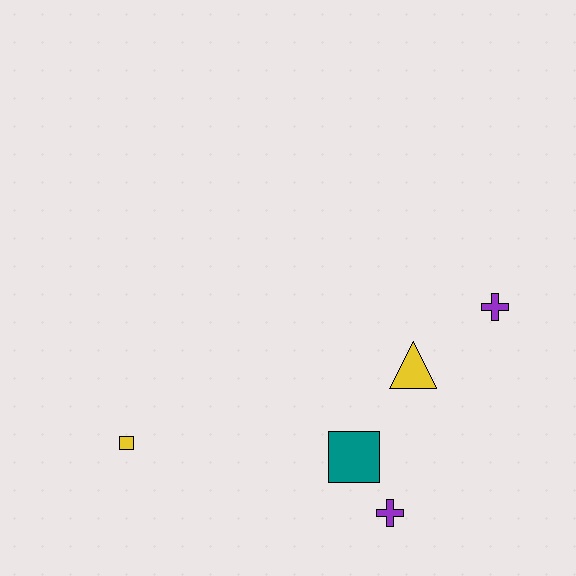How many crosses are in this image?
There are 2 crosses.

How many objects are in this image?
There are 5 objects.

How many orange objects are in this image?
There are no orange objects.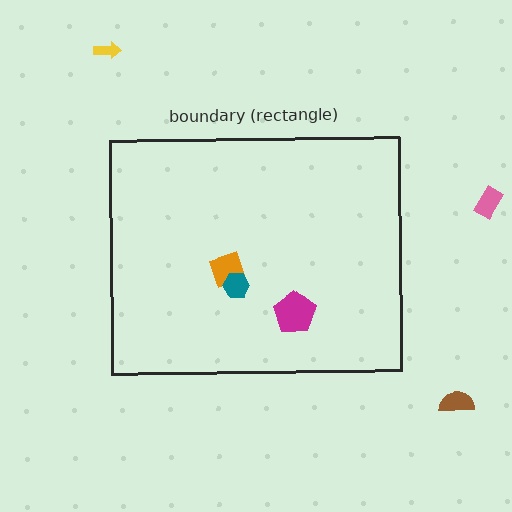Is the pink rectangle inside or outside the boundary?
Outside.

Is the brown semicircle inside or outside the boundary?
Outside.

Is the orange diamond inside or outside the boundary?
Inside.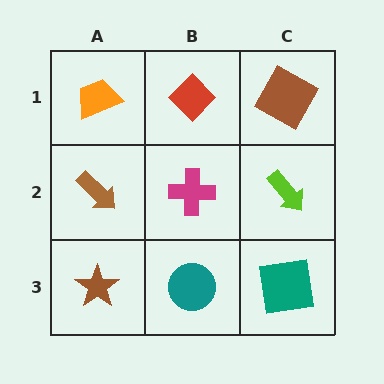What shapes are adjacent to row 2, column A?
An orange trapezoid (row 1, column A), a brown star (row 3, column A), a magenta cross (row 2, column B).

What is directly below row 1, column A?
A brown arrow.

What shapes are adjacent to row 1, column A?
A brown arrow (row 2, column A), a red diamond (row 1, column B).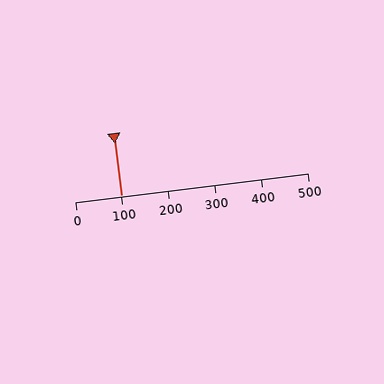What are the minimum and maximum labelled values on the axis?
The axis runs from 0 to 500.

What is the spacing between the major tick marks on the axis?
The major ticks are spaced 100 apart.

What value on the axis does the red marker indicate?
The marker indicates approximately 100.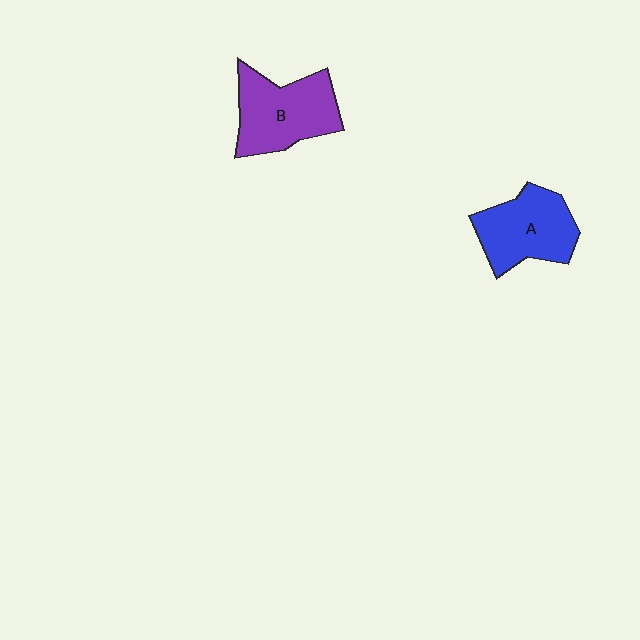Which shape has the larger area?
Shape B (purple).